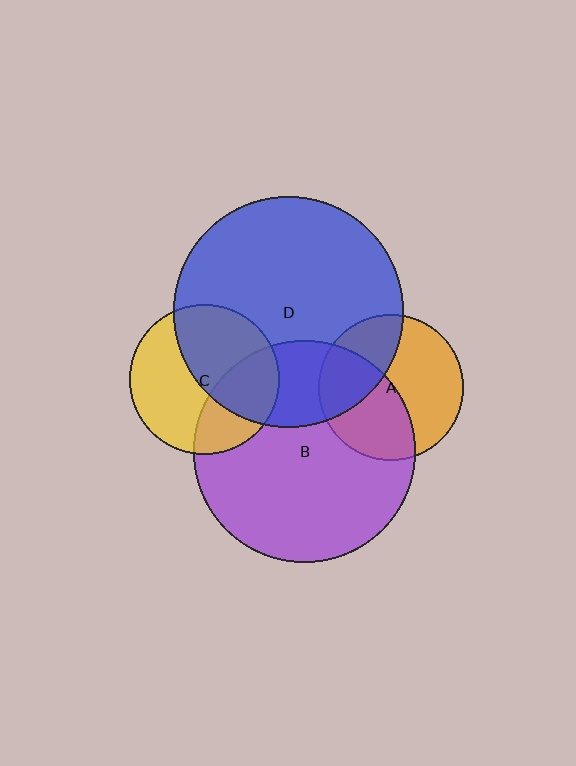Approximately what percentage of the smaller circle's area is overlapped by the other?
Approximately 50%.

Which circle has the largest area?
Circle D (blue).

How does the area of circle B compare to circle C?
Approximately 2.2 times.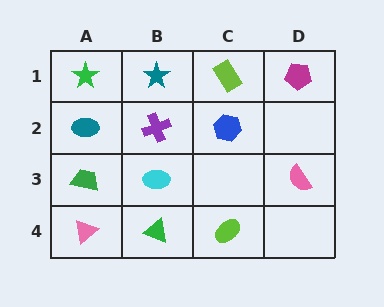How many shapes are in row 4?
3 shapes.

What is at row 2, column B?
A purple cross.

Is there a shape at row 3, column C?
No, that cell is empty.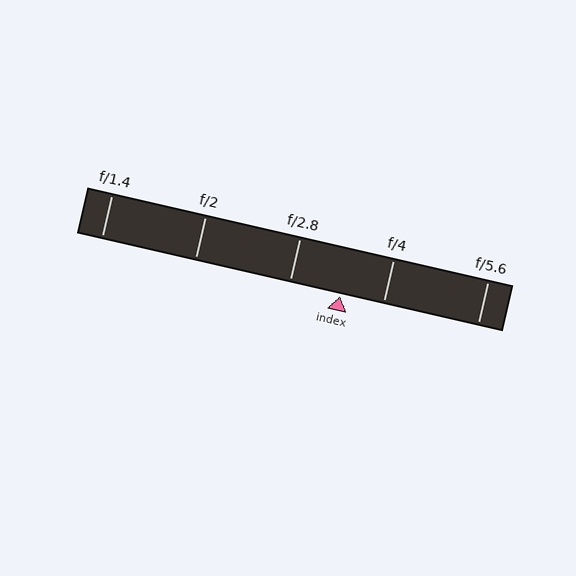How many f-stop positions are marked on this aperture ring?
There are 5 f-stop positions marked.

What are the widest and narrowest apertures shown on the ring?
The widest aperture shown is f/1.4 and the narrowest is f/5.6.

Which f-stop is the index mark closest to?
The index mark is closest to f/4.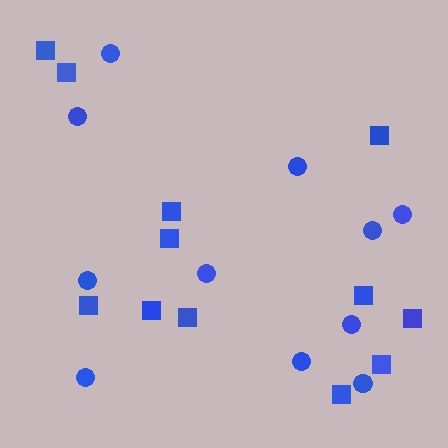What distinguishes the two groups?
There are 2 groups: one group of squares (12) and one group of circles (11).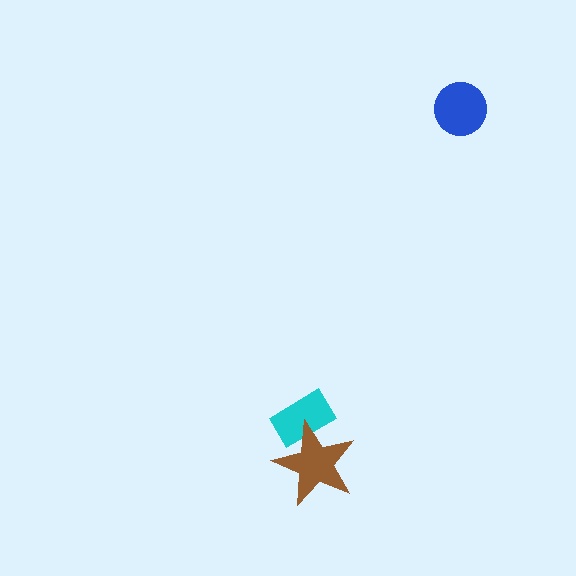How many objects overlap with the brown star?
1 object overlaps with the brown star.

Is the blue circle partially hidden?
No, no other shape covers it.